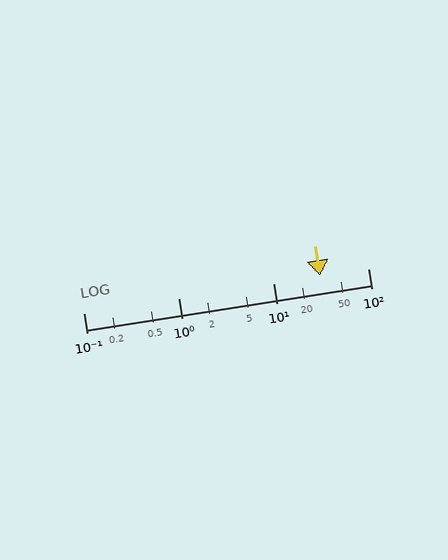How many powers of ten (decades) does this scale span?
The scale spans 3 decades, from 0.1 to 100.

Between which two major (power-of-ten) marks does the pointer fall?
The pointer is between 10 and 100.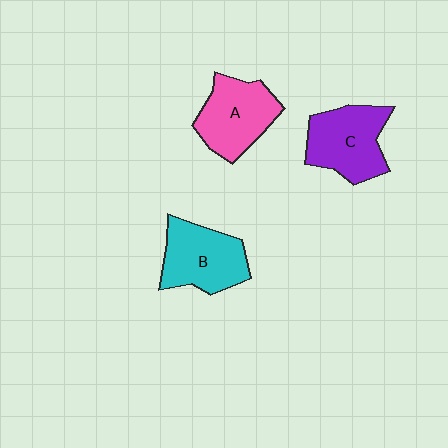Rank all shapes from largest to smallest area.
From largest to smallest: C (purple), B (cyan), A (pink).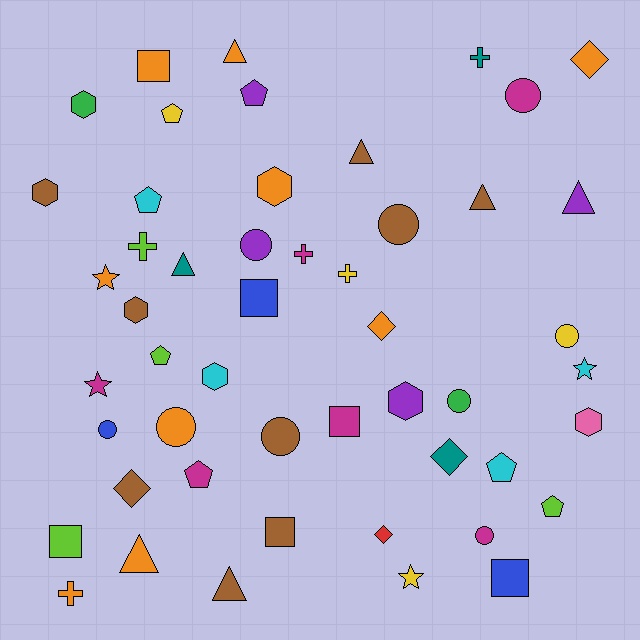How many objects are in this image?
There are 50 objects.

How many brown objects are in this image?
There are 9 brown objects.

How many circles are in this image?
There are 9 circles.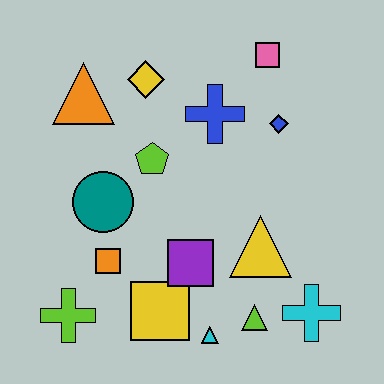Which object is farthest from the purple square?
The pink square is farthest from the purple square.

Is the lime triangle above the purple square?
No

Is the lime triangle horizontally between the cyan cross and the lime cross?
Yes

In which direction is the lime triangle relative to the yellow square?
The lime triangle is to the right of the yellow square.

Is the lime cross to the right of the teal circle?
No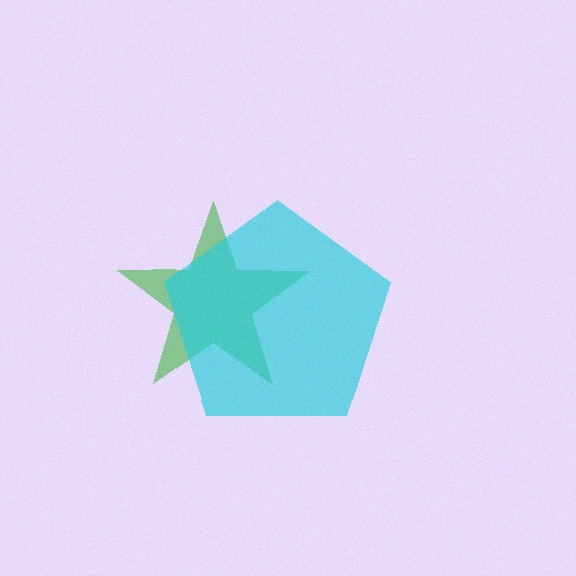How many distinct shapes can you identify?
There are 2 distinct shapes: a green star, a cyan pentagon.